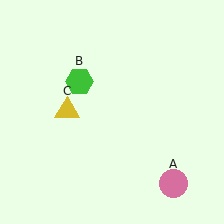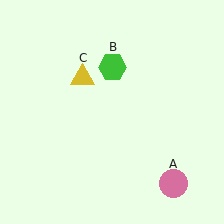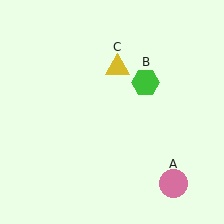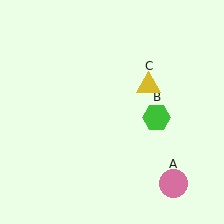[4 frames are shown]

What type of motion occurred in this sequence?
The green hexagon (object B), yellow triangle (object C) rotated clockwise around the center of the scene.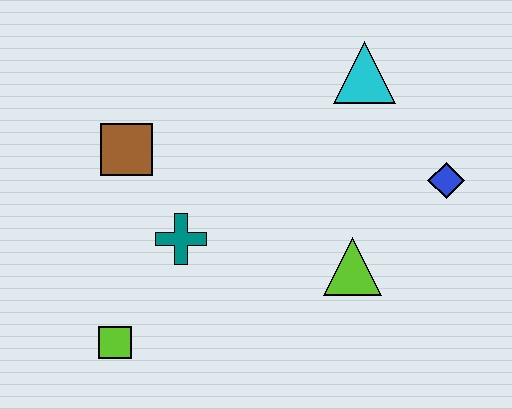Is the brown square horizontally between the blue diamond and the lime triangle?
No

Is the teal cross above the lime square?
Yes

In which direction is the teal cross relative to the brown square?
The teal cross is below the brown square.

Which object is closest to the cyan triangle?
The blue diamond is closest to the cyan triangle.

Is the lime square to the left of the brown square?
Yes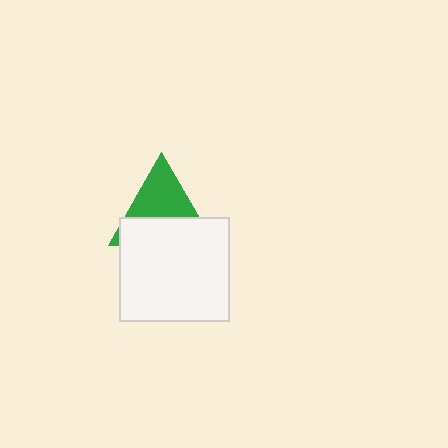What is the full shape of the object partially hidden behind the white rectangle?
The partially hidden object is a green triangle.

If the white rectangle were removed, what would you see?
You would see the complete green triangle.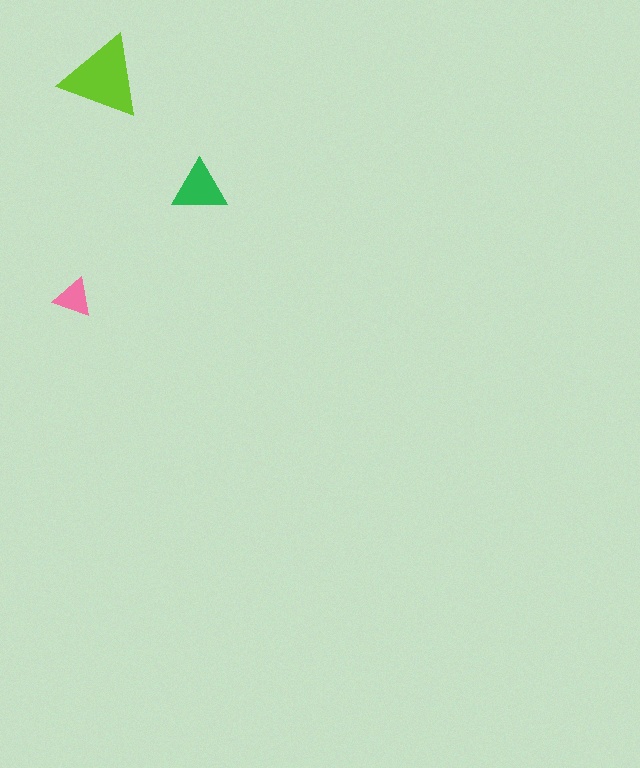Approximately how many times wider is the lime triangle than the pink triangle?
About 2 times wider.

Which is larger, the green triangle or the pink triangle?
The green one.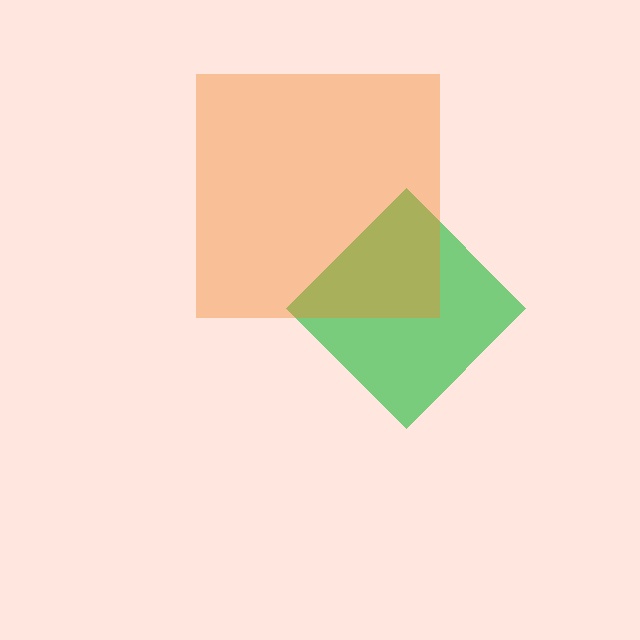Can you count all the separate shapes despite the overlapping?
Yes, there are 2 separate shapes.